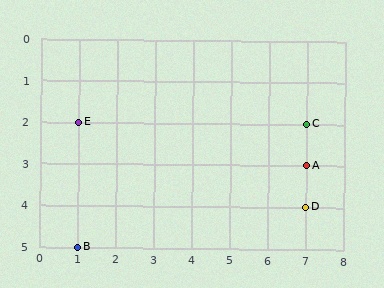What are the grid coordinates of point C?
Point C is at grid coordinates (7, 2).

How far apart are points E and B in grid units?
Points E and B are 3 rows apart.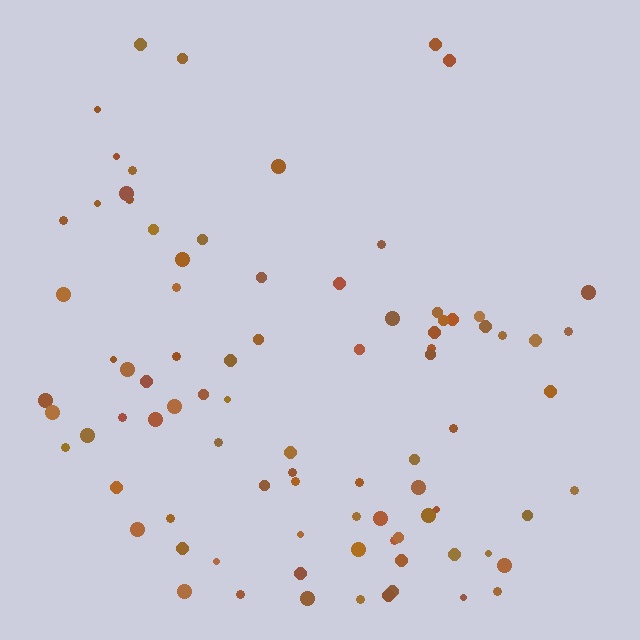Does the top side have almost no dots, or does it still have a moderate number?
Still a moderate number, just noticeably fewer than the bottom.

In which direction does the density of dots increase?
From top to bottom, with the bottom side densest.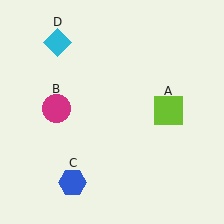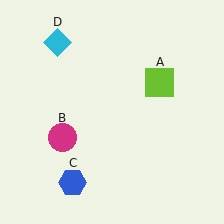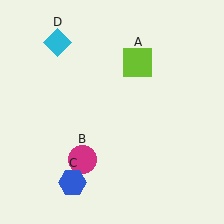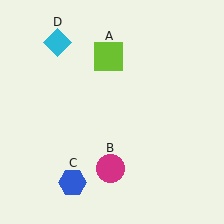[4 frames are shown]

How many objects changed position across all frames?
2 objects changed position: lime square (object A), magenta circle (object B).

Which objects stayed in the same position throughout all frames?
Blue hexagon (object C) and cyan diamond (object D) remained stationary.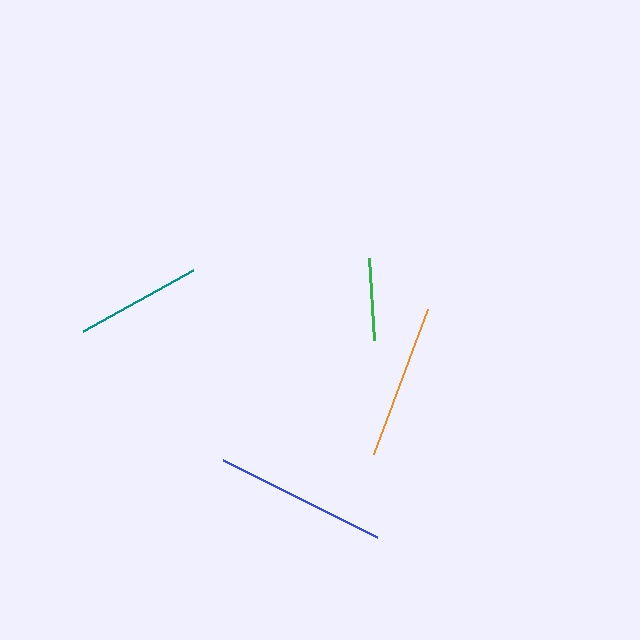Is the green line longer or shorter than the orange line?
The orange line is longer than the green line.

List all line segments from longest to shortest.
From longest to shortest: blue, orange, teal, green.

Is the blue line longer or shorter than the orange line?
The blue line is longer than the orange line.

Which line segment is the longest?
The blue line is the longest at approximately 172 pixels.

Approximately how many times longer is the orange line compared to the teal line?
The orange line is approximately 1.2 times the length of the teal line.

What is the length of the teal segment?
The teal segment is approximately 126 pixels long.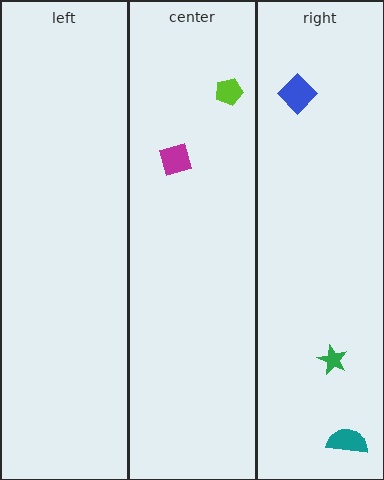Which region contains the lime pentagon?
The center region.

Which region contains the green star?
The right region.